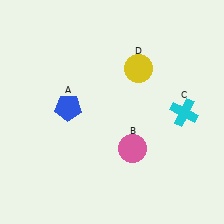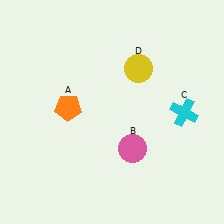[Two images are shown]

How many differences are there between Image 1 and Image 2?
There is 1 difference between the two images.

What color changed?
The pentagon (A) changed from blue in Image 1 to orange in Image 2.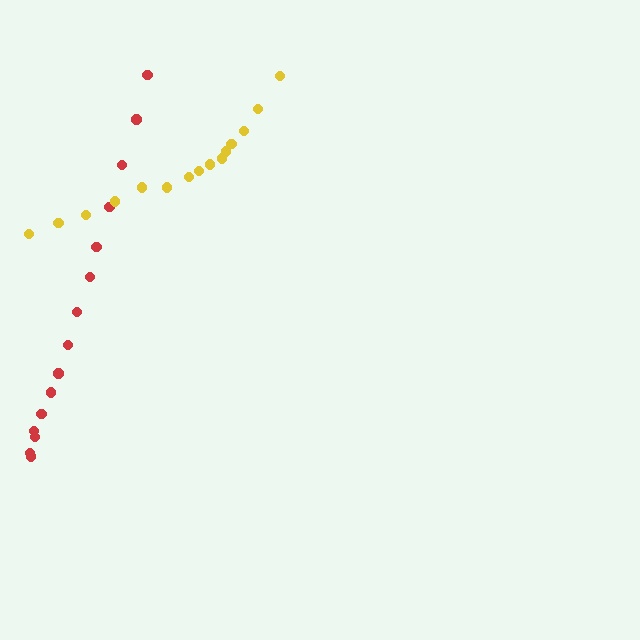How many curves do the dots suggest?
There are 2 distinct paths.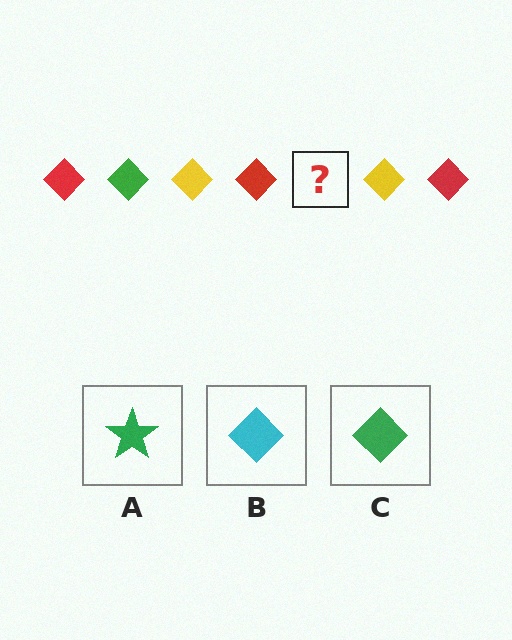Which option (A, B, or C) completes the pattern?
C.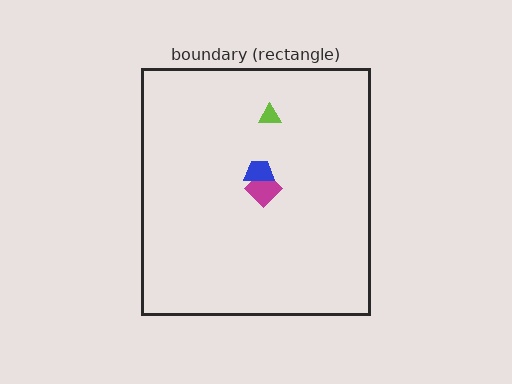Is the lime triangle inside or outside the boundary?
Inside.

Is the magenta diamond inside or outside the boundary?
Inside.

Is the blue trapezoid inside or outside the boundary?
Inside.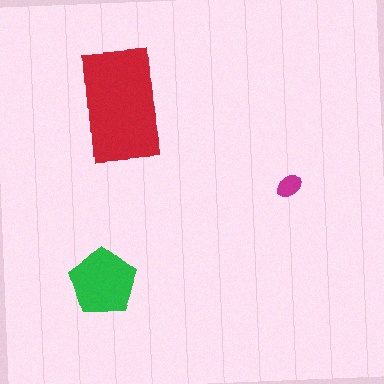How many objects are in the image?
There are 3 objects in the image.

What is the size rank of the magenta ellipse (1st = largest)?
3rd.